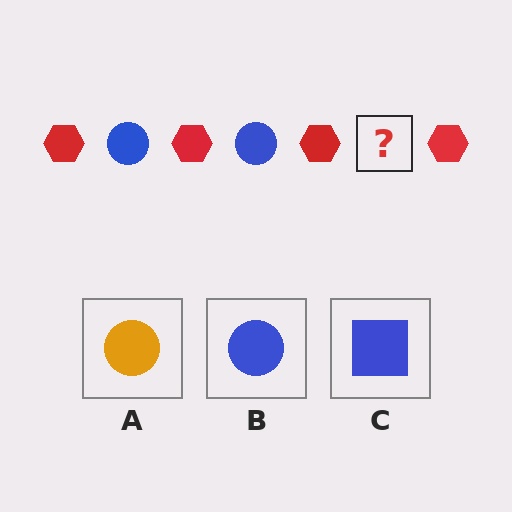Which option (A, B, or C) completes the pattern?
B.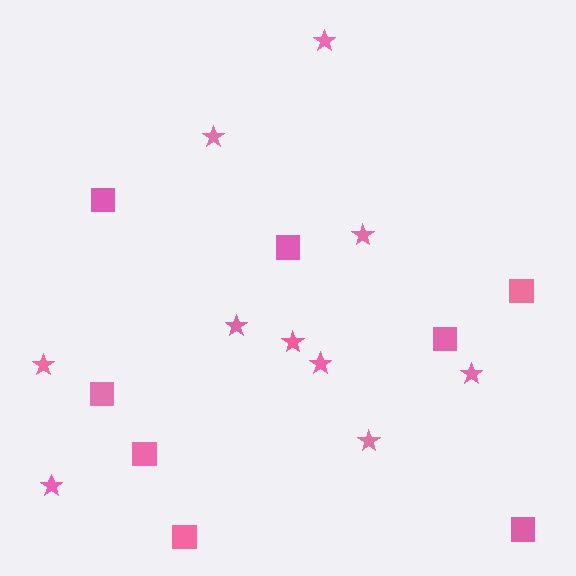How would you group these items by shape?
There are 2 groups: one group of stars (10) and one group of squares (8).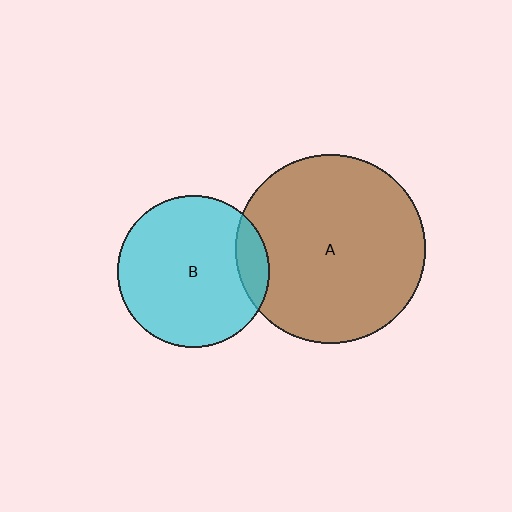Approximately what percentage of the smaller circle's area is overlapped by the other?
Approximately 10%.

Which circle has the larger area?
Circle A (brown).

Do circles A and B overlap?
Yes.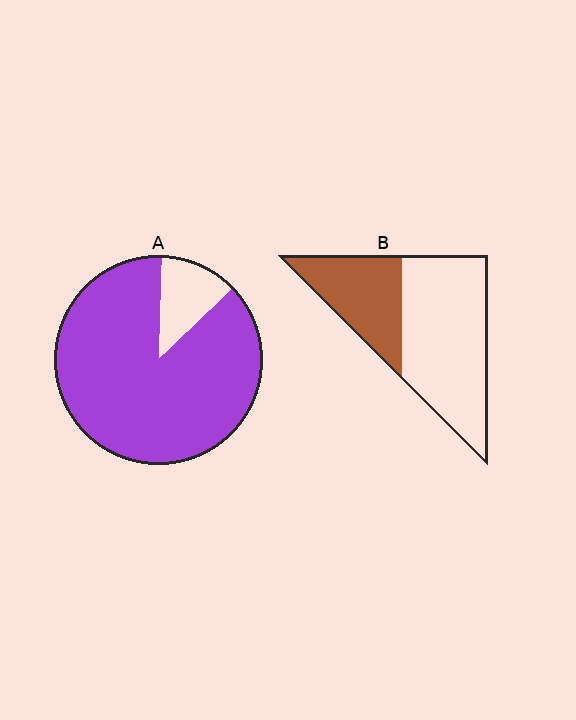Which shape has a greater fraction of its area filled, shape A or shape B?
Shape A.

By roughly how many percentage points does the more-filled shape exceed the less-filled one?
By roughly 55 percentage points (A over B).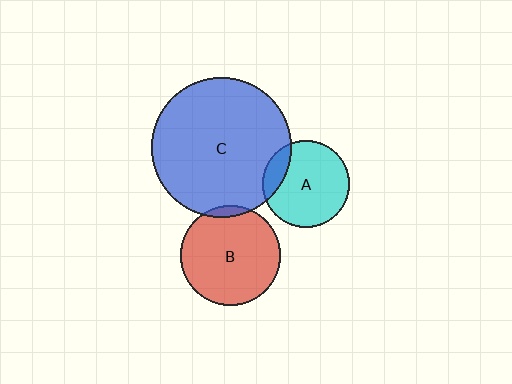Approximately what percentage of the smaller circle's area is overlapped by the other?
Approximately 15%.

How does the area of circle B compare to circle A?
Approximately 1.3 times.